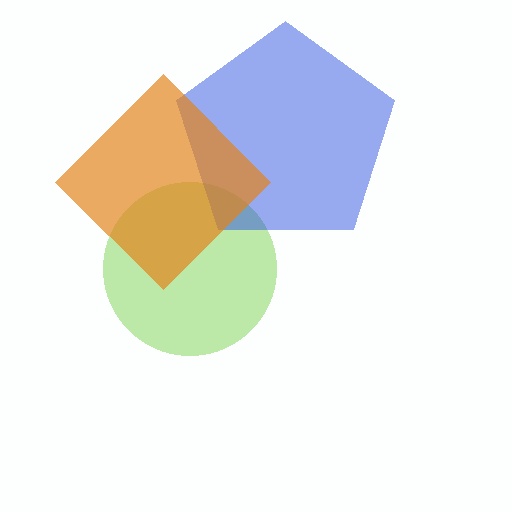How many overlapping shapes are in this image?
There are 3 overlapping shapes in the image.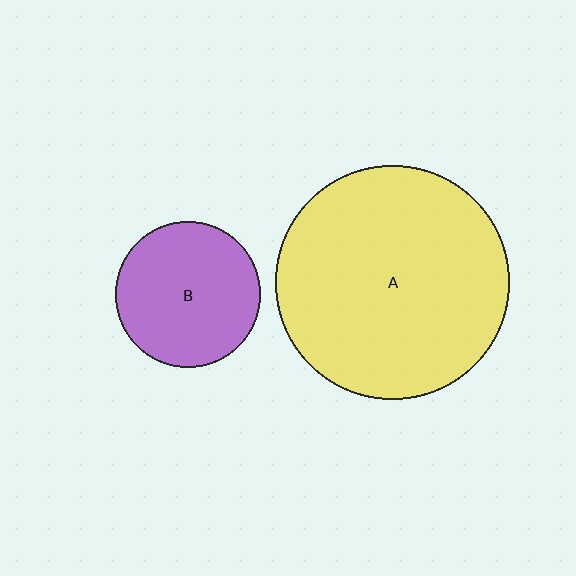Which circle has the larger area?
Circle A (yellow).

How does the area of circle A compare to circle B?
Approximately 2.6 times.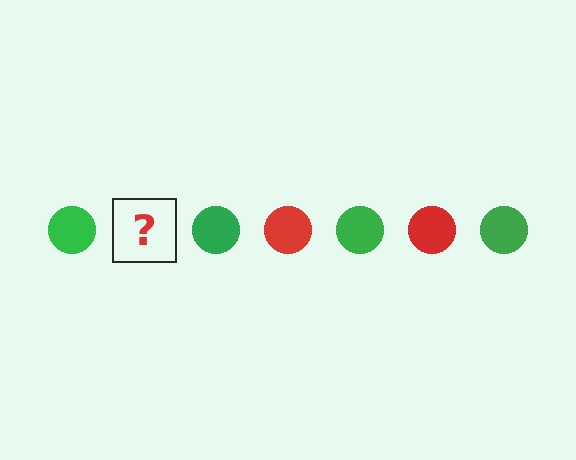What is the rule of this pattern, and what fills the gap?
The rule is that the pattern cycles through green, red circles. The gap should be filled with a red circle.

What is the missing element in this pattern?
The missing element is a red circle.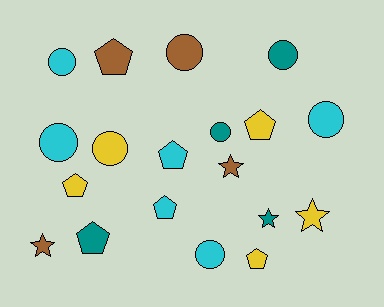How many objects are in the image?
There are 19 objects.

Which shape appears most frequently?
Circle, with 8 objects.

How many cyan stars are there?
There are no cyan stars.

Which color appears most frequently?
Cyan, with 6 objects.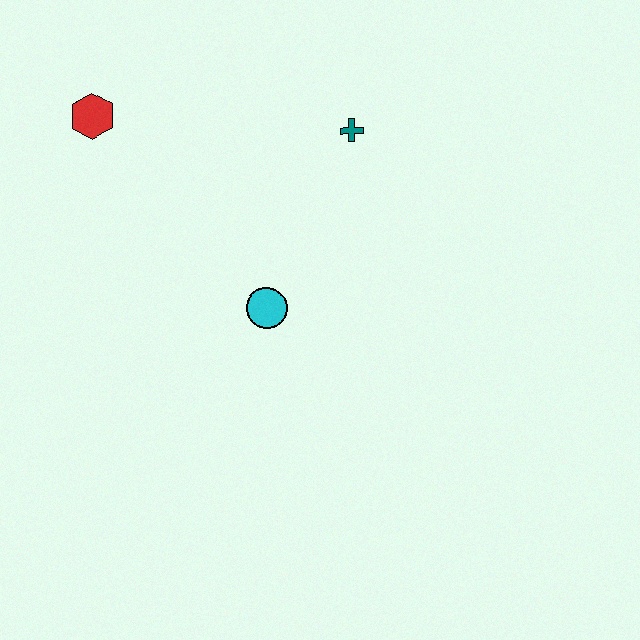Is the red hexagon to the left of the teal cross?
Yes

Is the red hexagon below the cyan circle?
No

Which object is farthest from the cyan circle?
The red hexagon is farthest from the cyan circle.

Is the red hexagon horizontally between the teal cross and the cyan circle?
No